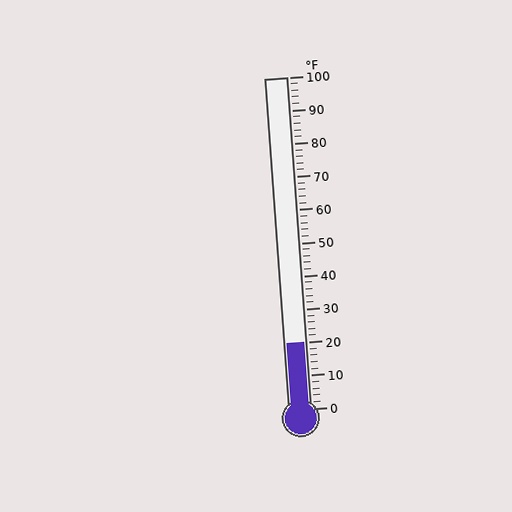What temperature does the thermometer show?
The thermometer shows approximately 20°F.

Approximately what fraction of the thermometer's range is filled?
The thermometer is filled to approximately 20% of its range.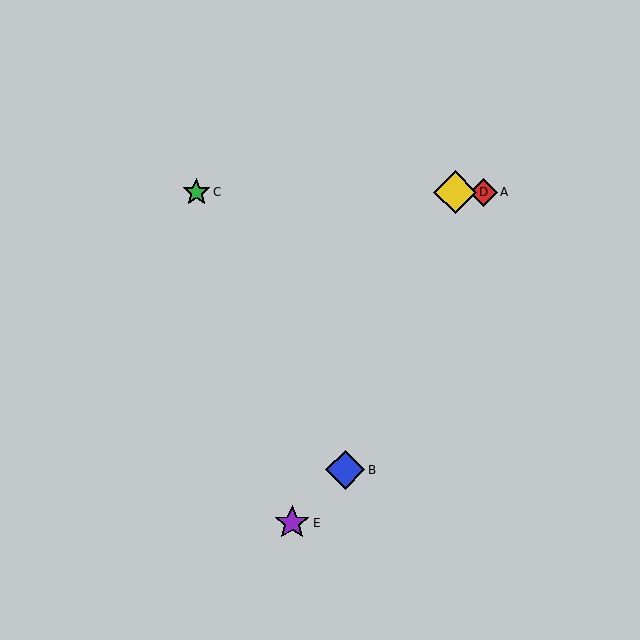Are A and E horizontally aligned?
No, A is at y≈192 and E is at y≈523.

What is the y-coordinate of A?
Object A is at y≈192.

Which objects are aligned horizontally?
Objects A, C, D are aligned horizontally.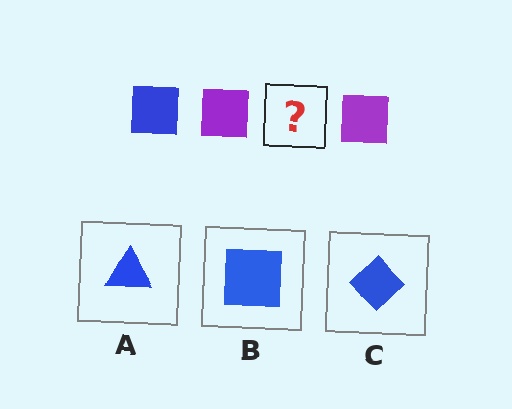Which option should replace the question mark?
Option B.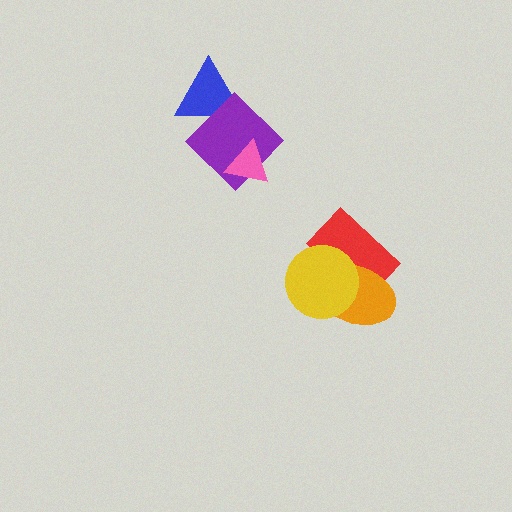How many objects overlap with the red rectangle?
2 objects overlap with the red rectangle.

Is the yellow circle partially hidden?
No, no other shape covers it.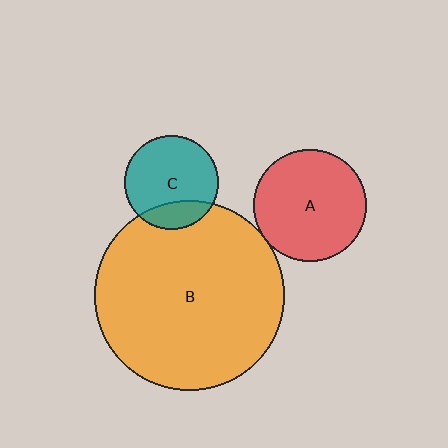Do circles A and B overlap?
Yes.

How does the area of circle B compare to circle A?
Approximately 2.8 times.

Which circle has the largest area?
Circle B (orange).